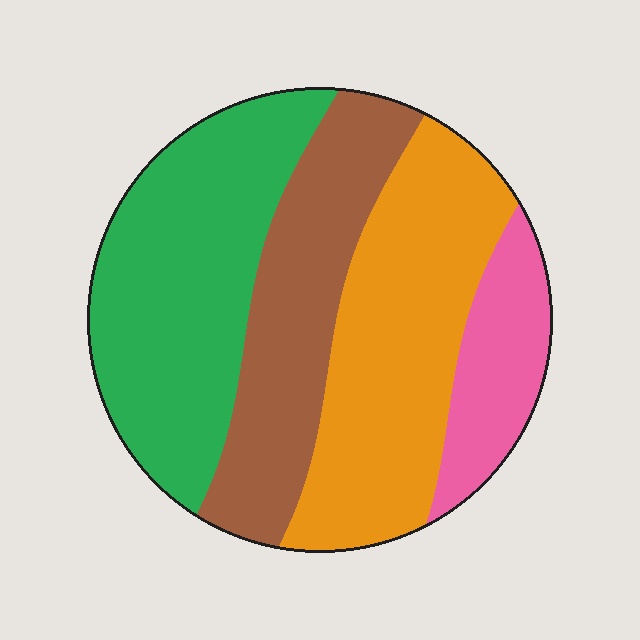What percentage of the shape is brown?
Brown covers about 25% of the shape.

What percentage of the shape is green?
Green covers 33% of the shape.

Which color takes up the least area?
Pink, at roughly 10%.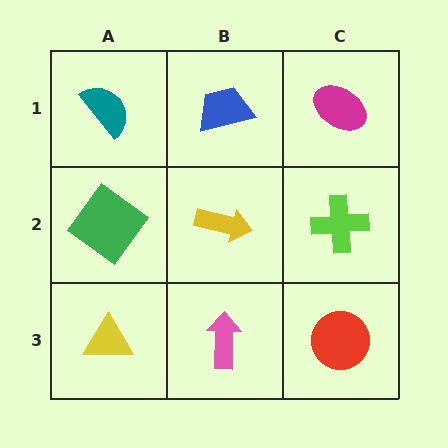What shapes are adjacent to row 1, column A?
A green diamond (row 2, column A), a blue trapezoid (row 1, column B).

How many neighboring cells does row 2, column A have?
3.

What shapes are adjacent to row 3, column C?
A lime cross (row 2, column C), a pink arrow (row 3, column B).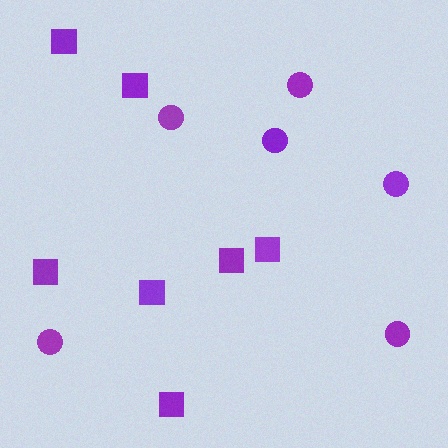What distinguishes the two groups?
There are 2 groups: one group of squares (7) and one group of circles (6).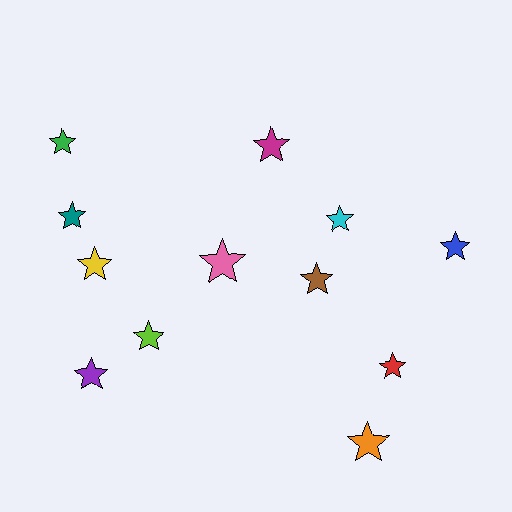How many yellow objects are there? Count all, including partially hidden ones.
There is 1 yellow object.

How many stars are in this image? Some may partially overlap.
There are 12 stars.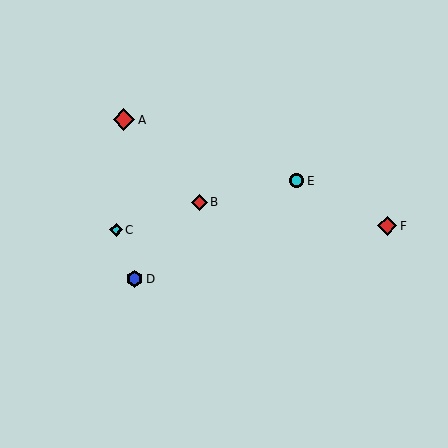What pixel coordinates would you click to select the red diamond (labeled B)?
Click at (200, 202) to select the red diamond B.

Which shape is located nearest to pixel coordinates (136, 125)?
The red diamond (labeled A) at (124, 120) is nearest to that location.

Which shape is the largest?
The red diamond (labeled A) is the largest.